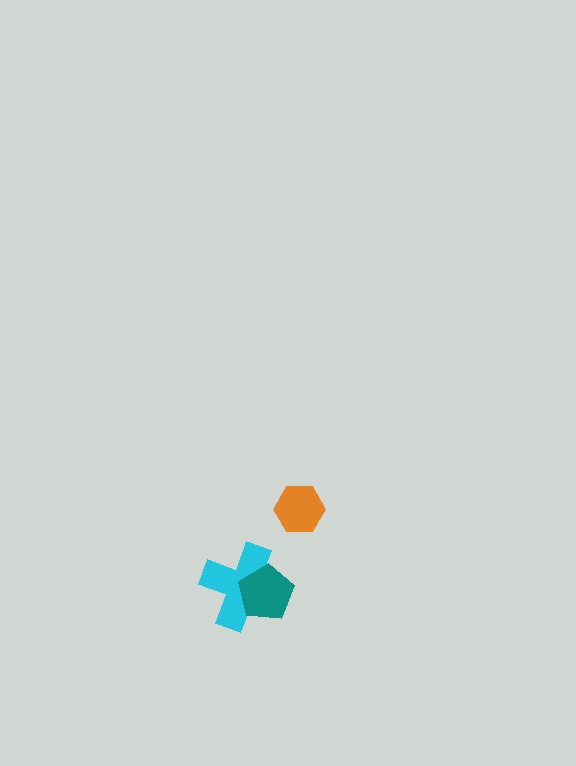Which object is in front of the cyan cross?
The teal pentagon is in front of the cyan cross.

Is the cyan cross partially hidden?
Yes, it is partially covered by another shape.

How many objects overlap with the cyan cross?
1 object overlaps with the cyan cross.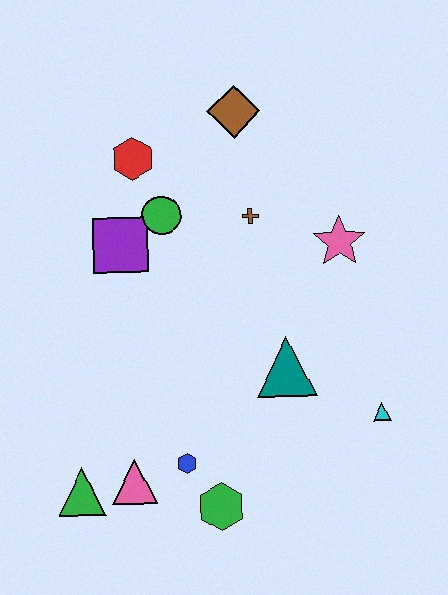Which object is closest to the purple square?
The green circle is closest to the purple square.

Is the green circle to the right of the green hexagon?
No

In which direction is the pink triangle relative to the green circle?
The pink triangle is below the green circle.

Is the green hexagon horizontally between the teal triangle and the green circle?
Yes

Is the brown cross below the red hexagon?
Yes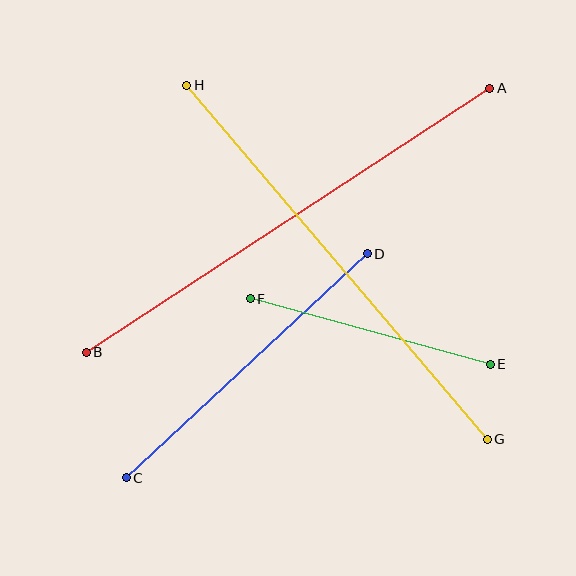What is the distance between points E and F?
The distance is approximately 249 pixels.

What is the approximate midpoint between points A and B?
The midpoint is at approximately (288, 220) pixels.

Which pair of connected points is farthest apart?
Points A and B are farthest apart.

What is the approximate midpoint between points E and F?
The midpoint is at approximately (370, 331) pixels.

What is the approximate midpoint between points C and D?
The midpoint is at approximately (247, 366) pixels.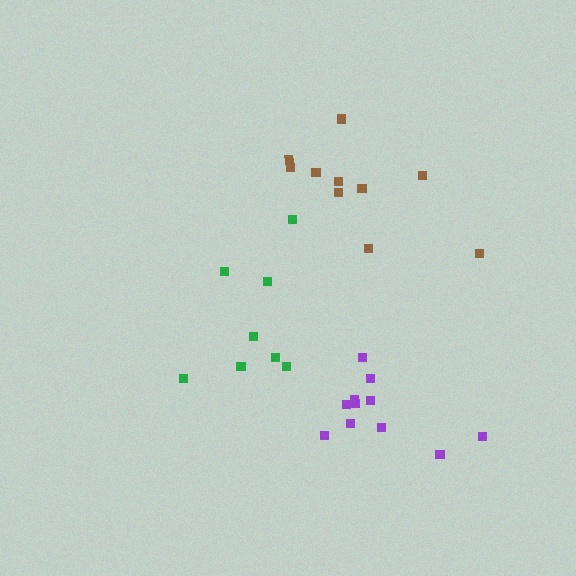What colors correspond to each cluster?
The clusters are colored: brown, green, purple.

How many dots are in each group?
Group 1: 10 dots, Group 2: 8 dots, Group 3: 11 dots (29 total).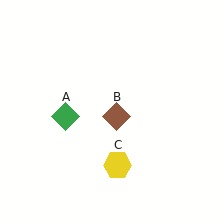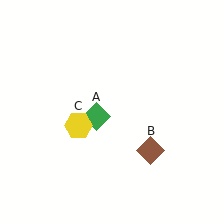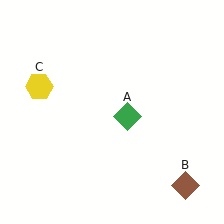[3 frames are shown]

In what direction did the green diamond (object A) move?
The green diamond (object A) moved right.